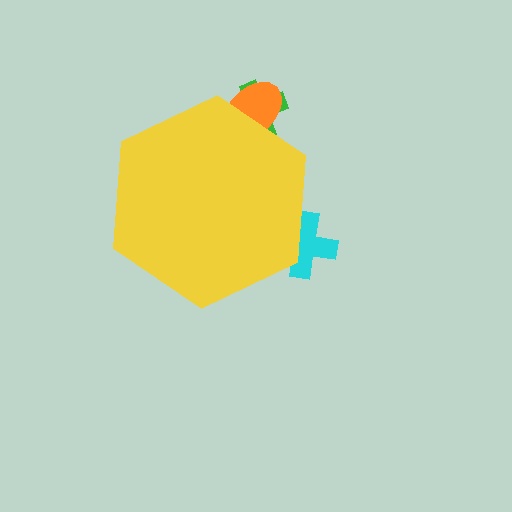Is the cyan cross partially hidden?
Yes, the cyan cross is partially hidden behind the yellow hexagon.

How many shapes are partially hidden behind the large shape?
3 shapes are partially hidden.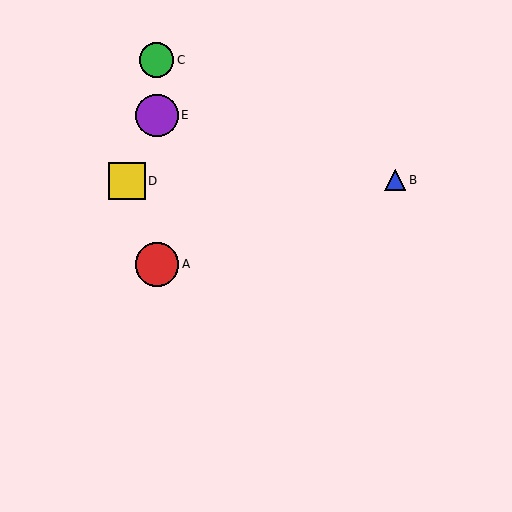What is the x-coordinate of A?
Object A is at x≈157.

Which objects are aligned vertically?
Objects A, C, E are aligned vertically.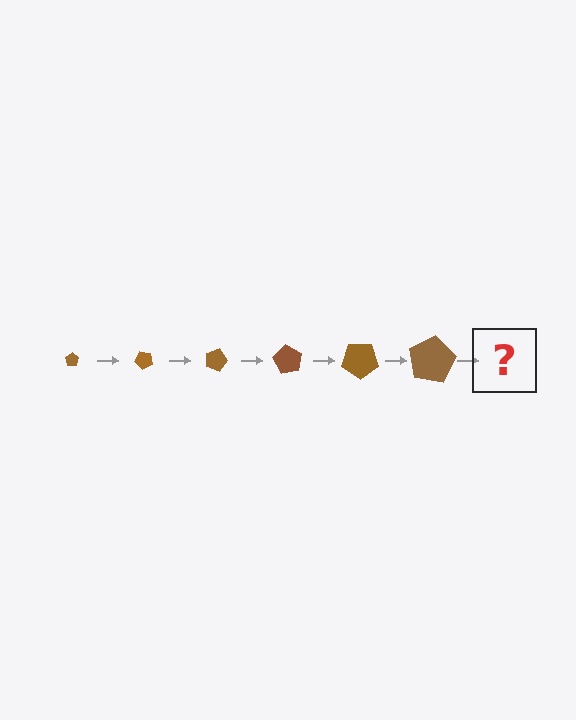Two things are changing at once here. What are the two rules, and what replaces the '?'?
The two rules are that the pentagon grows larger each step and it rotates 45 degrees each step. The '?' should be a pentagon, larger than the previous one and rotated 270 degrees from the start.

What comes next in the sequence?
The next element should be a pentagon, larger than the previous one and rotated 270 degrees from the start.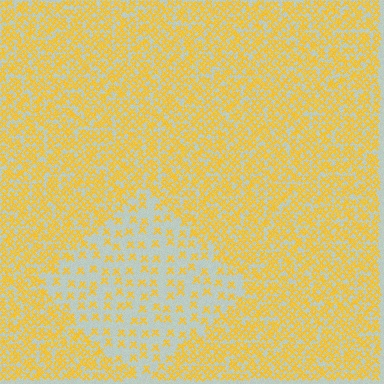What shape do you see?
I see a diamond.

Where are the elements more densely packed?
The elements are more densely packed outside the diamond boundary.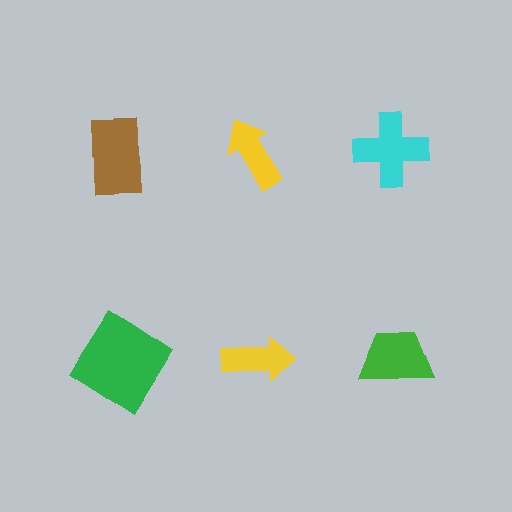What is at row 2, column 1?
A green diamond.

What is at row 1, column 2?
A yellow arrow.